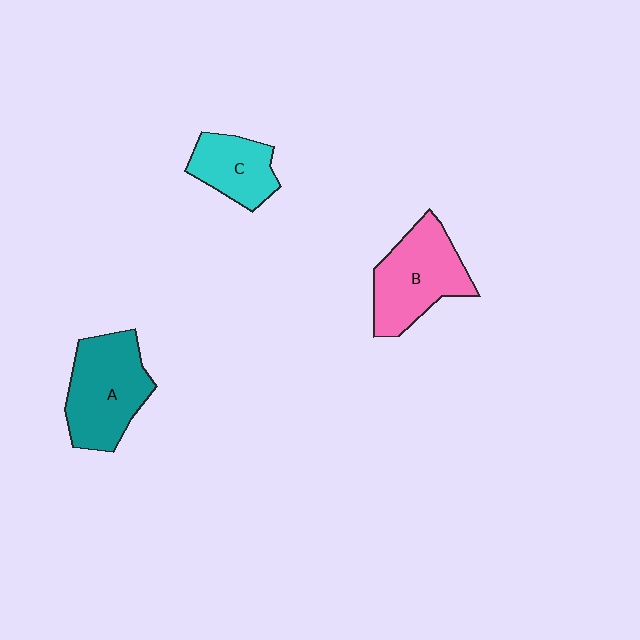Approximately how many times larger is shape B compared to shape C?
Approximately 1.5 times.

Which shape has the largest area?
Shape A (teal).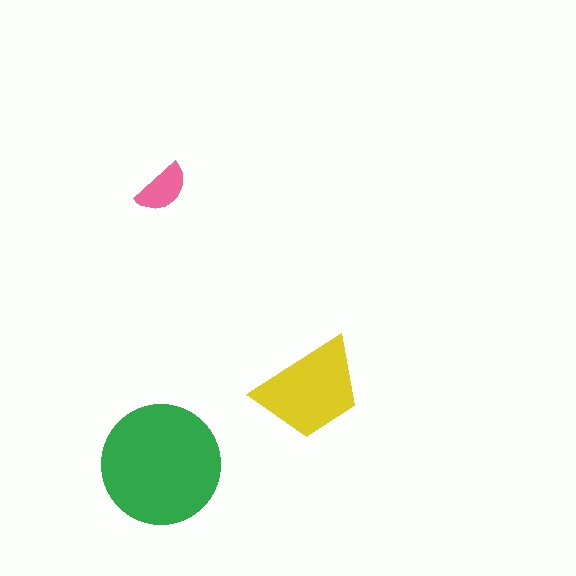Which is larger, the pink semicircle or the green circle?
The green circle.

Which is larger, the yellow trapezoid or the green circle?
The green circle.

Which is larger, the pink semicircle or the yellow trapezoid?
The yellow trapezoid.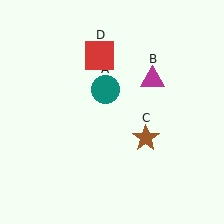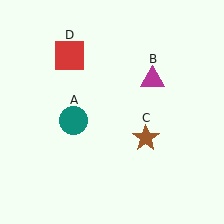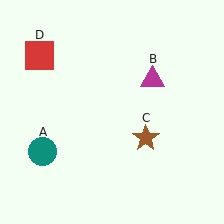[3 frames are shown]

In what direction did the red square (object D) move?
The red square (object D) moved left.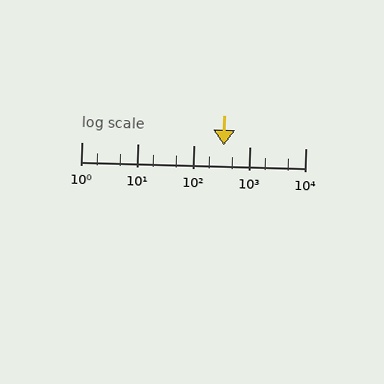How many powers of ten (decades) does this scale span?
The scale spans 4 decades, from 1 to 10000.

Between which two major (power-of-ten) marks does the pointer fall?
The pointer is between 100 and 1000.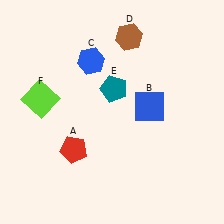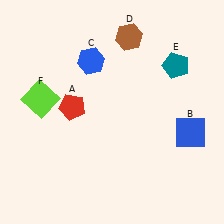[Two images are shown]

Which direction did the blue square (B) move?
The blue square (B) moved right.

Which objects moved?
The objects that moved are: the red pentagon (A), the blue square (B), the teal pentagon (E).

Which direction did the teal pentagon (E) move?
The teal pentagon (E) moved right.